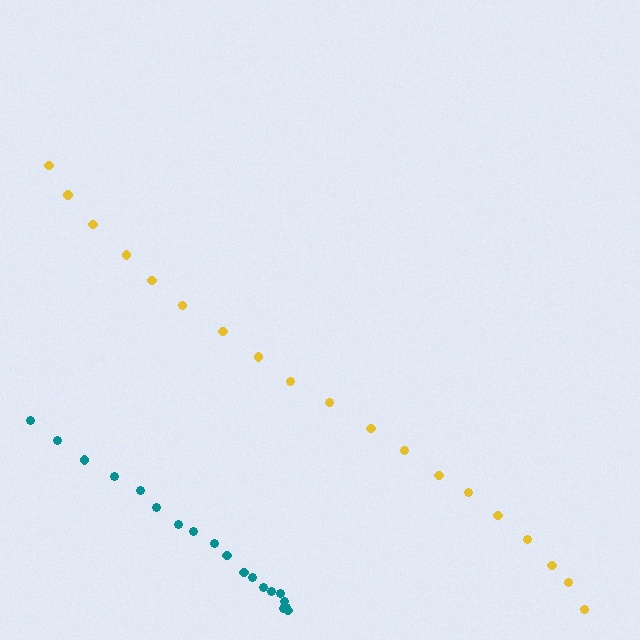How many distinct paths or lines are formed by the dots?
There are 2 distinct paths.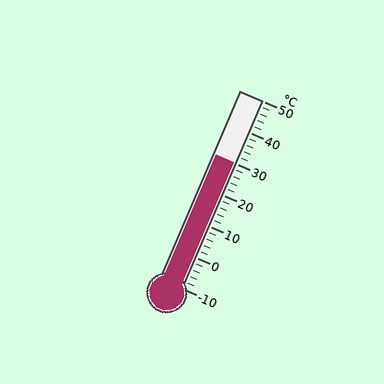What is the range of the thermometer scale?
The thermometer scale ranges from -10°C to 50°C.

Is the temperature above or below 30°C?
The temperature is at 30°C.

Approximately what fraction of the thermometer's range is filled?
The thermometer is filled to approximately 65% of its range.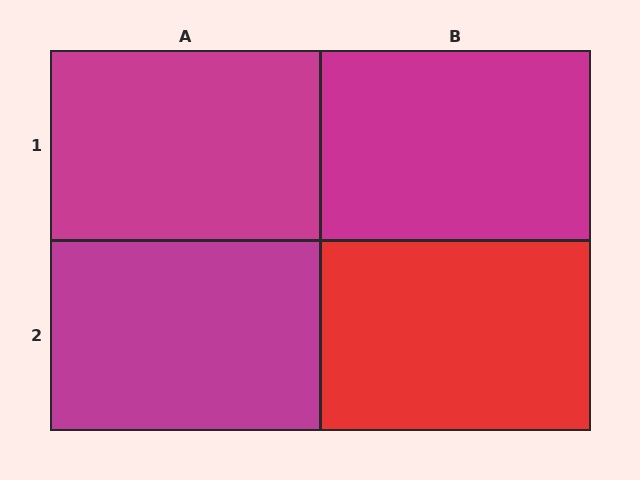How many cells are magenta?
3 cells are magenta.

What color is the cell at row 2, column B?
Red.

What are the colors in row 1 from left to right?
Magenta, magenta.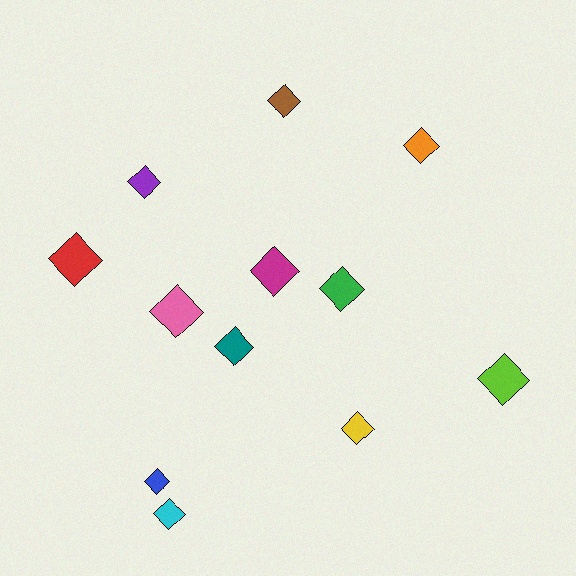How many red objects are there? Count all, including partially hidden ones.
There is 1 red object.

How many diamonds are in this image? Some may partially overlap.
There are 12 diamonds.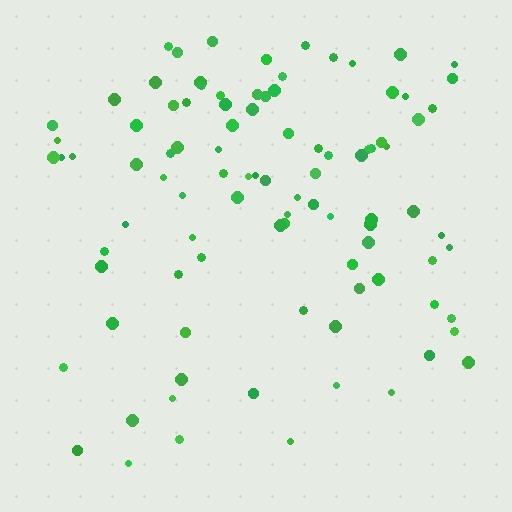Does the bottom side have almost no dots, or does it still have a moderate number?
Still a moderate number, just noticeably fewer than the top.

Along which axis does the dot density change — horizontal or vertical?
Vertical.